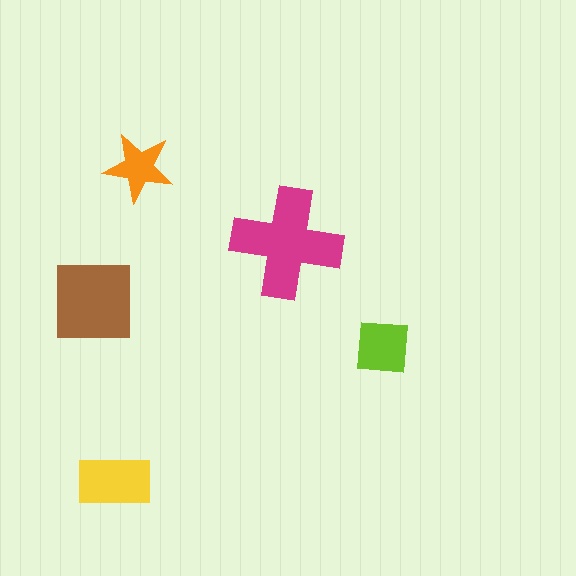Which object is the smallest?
The orange star.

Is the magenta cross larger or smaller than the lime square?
Larger.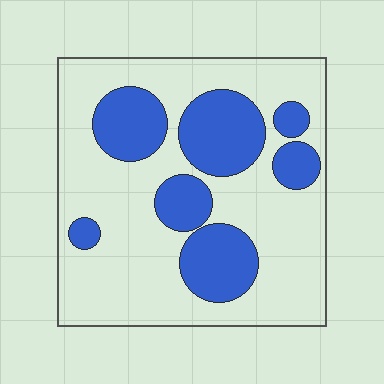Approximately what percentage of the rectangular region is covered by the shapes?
Approximately 30%.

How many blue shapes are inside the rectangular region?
7.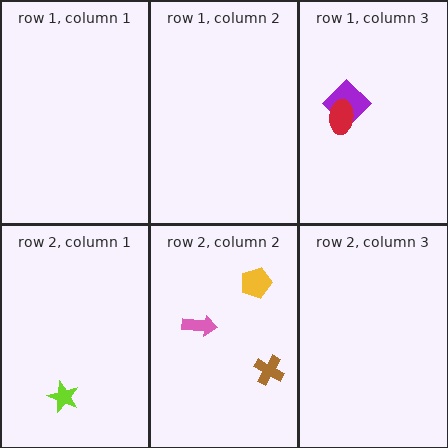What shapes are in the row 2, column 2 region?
The pink arrow, the yellow pentagon, the brown cross.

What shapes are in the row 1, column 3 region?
The purple diamond, the red ellipse.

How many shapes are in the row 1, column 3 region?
2.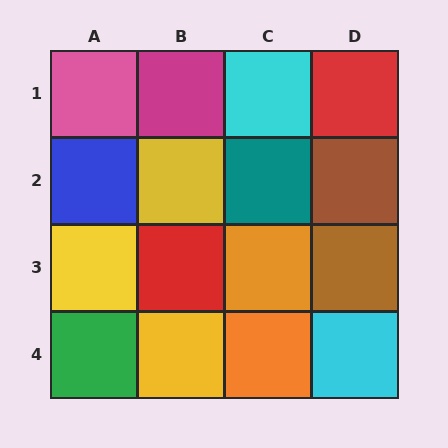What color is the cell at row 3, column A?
Yellow.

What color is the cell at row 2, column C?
Teal.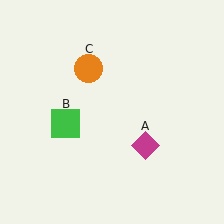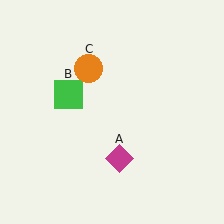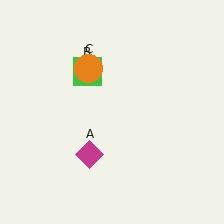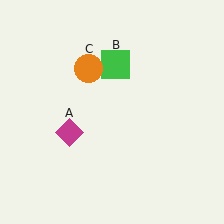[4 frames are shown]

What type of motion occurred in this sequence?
The magenta diamond (object A), green square (object B) rotated clockwise around the center of the scene.